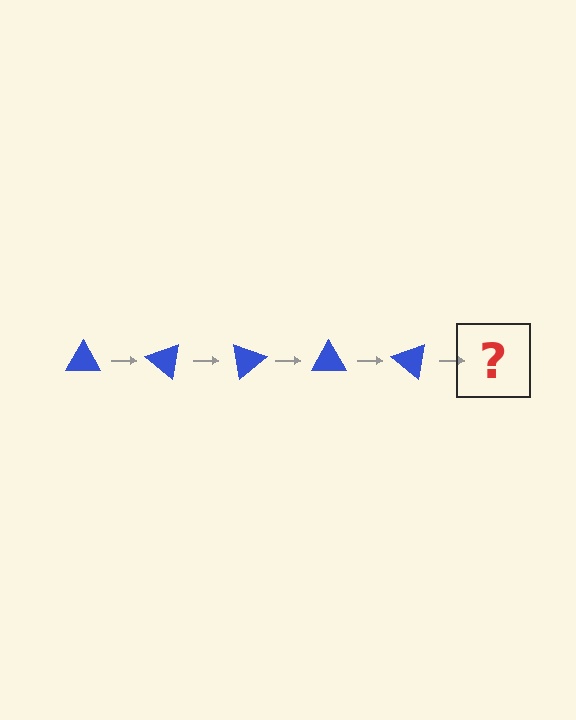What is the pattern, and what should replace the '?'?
The pattern is that the triangle rotates 40 degrees each step. The '?' should be a blue triangle rotated 200 degrees.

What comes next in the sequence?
The next element should be a blue triangle rotated 200 degrees.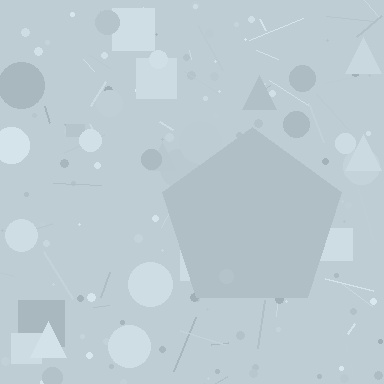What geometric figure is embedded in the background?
A pentagon is embedded in the background.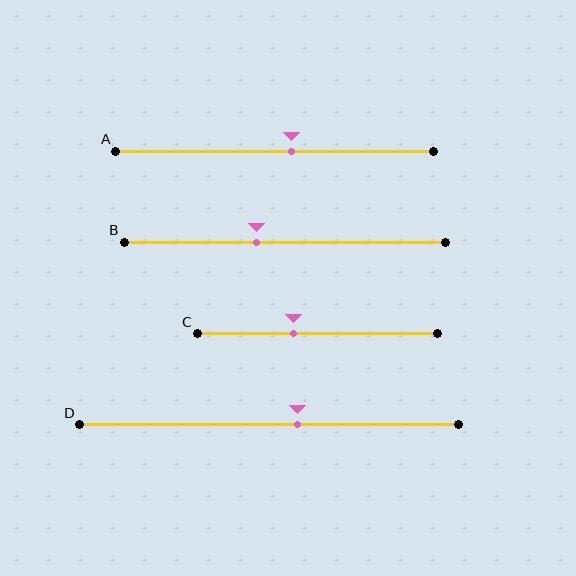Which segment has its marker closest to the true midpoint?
Segment A has its marker closest to the true midpoint.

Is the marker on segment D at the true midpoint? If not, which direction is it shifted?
No, the marker on segment D is shifted to the right by about 8% of the segment length.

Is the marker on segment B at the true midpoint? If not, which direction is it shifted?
No, the marker on segment B is shifted to the left by about 9% of the segment length.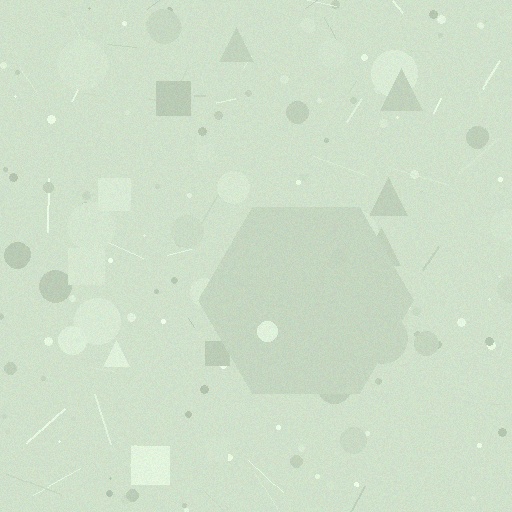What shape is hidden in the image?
A hexagon is hidden in the image.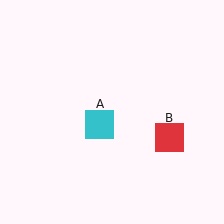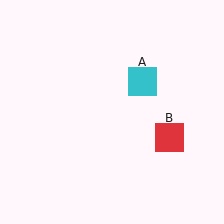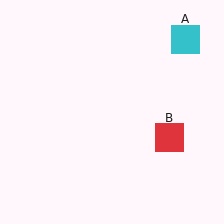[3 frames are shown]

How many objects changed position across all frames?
1 object changed position: cyan square (object A).